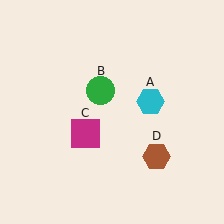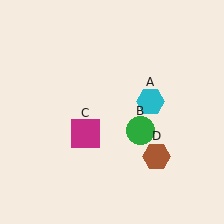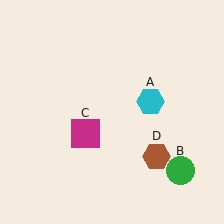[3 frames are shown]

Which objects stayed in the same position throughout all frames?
Cyan hexagon (object A) and magenta square (object C) and brown hexagon (object D) remained stationary.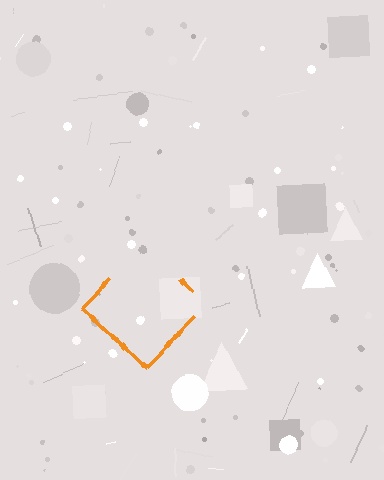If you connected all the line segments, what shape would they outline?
They would outline a diamond.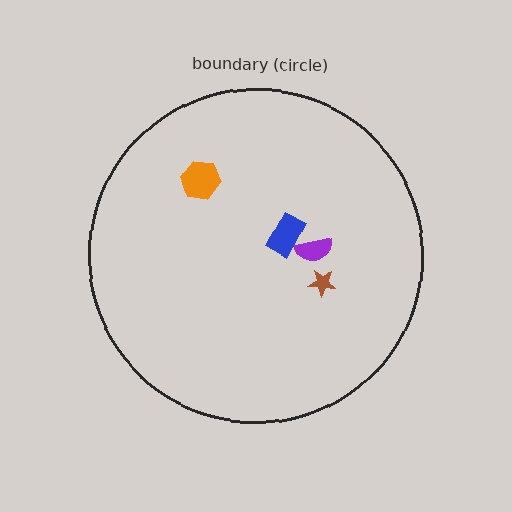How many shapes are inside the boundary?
4 inside, 0 outside.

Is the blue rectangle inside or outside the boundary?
Inside.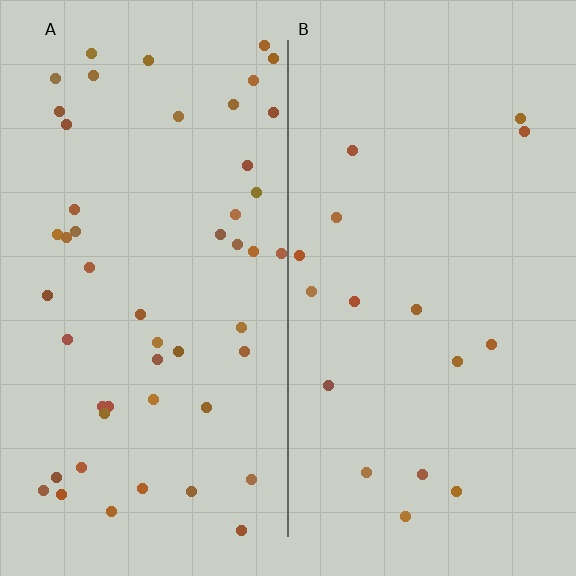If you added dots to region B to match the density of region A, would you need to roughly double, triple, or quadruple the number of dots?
Approximately triple.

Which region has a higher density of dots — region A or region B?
A (the left).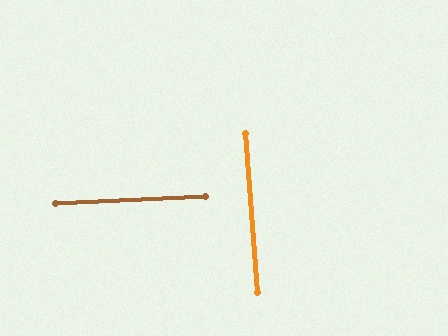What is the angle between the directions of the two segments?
Approximately 88 degrees.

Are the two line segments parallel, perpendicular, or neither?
Perpendicular — they meet at approximately 88°.